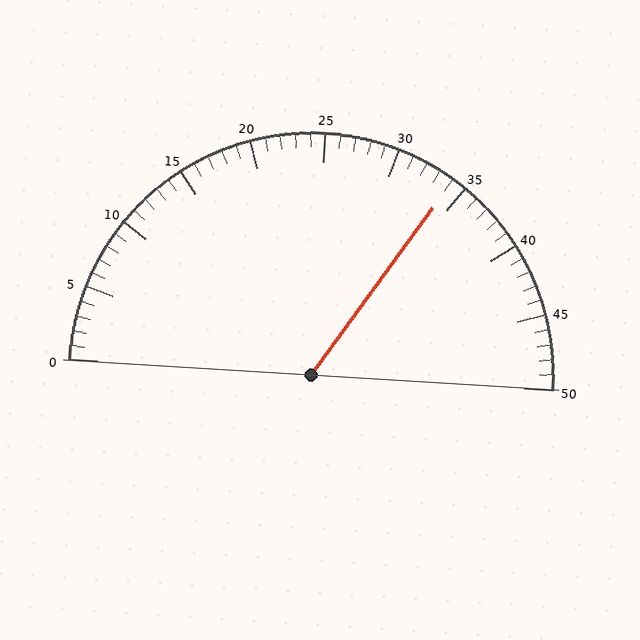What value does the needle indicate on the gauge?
The needle indicates approximately 34.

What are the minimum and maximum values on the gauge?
The gauge ranges from 0 to 50.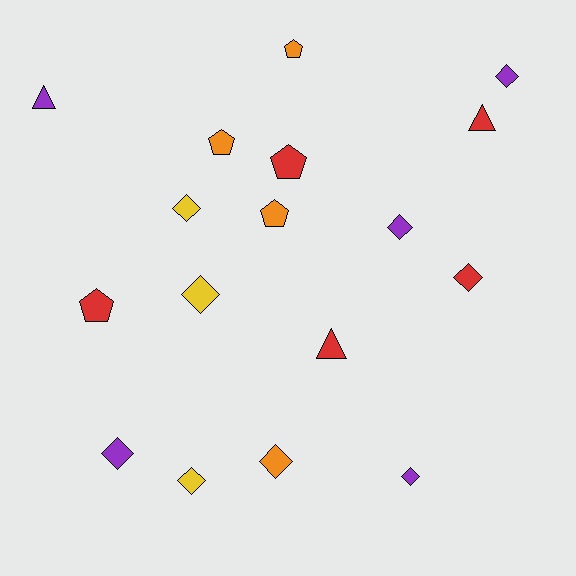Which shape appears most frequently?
Diamond, with 9 objects.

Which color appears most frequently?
Purple, with 5 objects.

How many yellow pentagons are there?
There are no yellow pentagons.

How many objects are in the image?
There are 17 objects.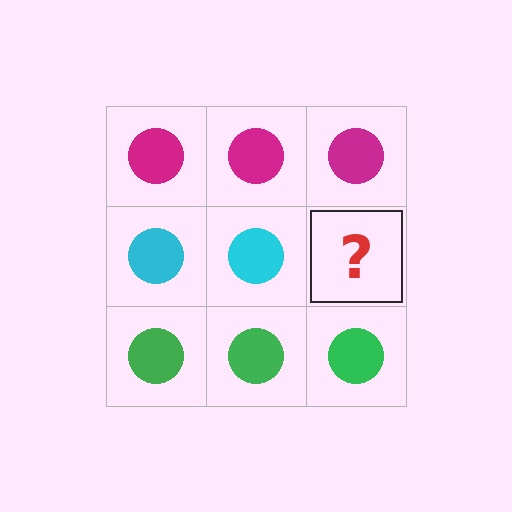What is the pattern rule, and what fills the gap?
The rule is that each row has a consistent color. The gap should be filled with a cyan circle.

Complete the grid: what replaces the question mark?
The question mark should be replaced with a cyan circle.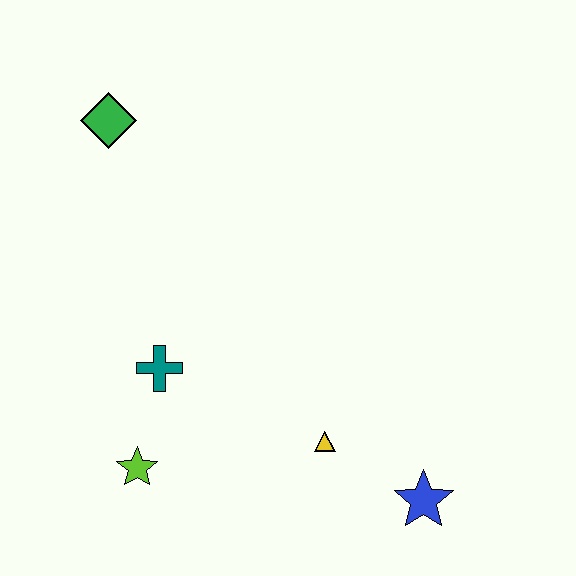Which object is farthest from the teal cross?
The blue star is farthest from the teal cross.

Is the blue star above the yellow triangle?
No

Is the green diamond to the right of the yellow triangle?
No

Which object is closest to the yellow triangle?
The blue star is closest to the yellow triangle.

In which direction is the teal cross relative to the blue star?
The teal cross is to the left of the blue star.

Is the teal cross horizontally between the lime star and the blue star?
Yes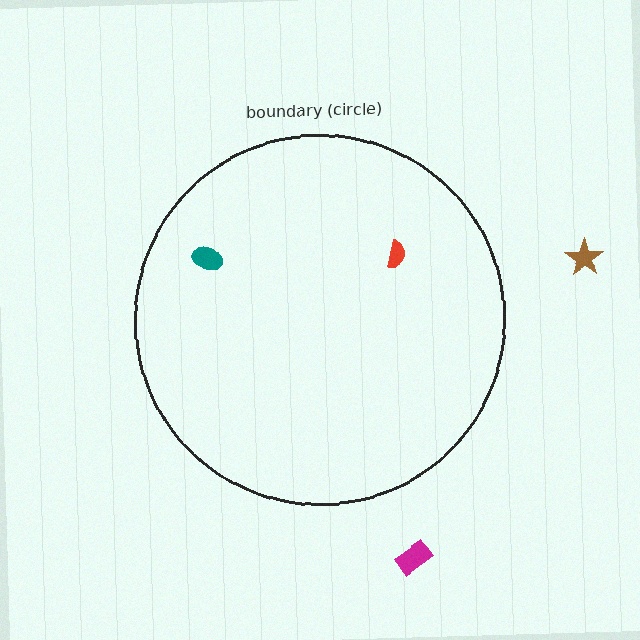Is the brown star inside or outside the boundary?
Outside.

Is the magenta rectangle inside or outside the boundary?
Outside.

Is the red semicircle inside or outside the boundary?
Inside.